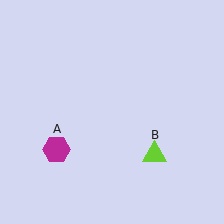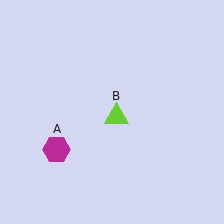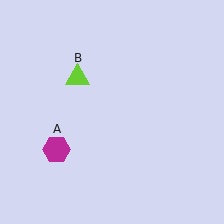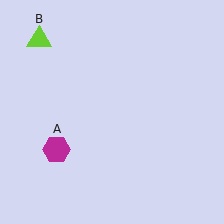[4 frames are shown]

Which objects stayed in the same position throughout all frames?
Magenta hexagon (object A) remained stationary.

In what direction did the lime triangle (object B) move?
The lime triangle (object B) moved up and to the left.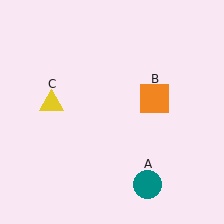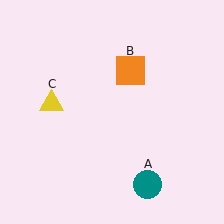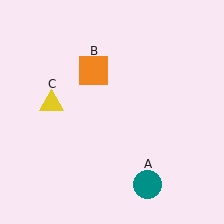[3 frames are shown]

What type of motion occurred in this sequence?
The orange square (object B) rotated counterclockwise around the center of the scene.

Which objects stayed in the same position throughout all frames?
Teal circle (object A) and yellow triangle (object C) remained stationary.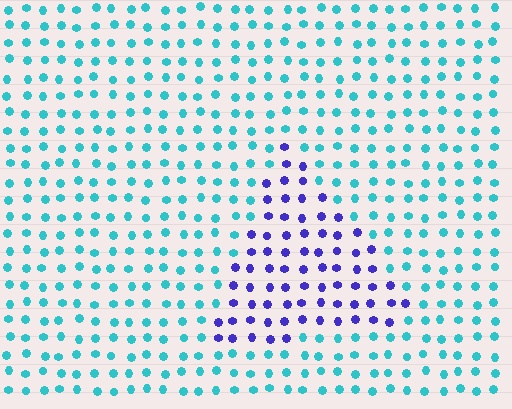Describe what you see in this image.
The image is filled with small cyan elements in a uniform arrangement. A triangle-shaped region is visible where the elements are tinted to a slightly different hue, forming a subtle color boundary.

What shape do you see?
I see a triangle.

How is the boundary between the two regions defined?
The boundary is defined purely by a slight shift in hue (about 66 degrees). Spacing, size, and orientation are identical on both sides.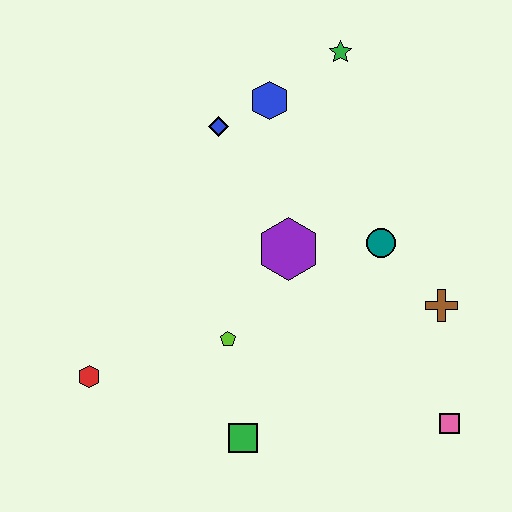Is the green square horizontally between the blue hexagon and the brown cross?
No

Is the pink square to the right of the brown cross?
Yes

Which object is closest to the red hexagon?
The lime pentagon is closest to the red hexagon.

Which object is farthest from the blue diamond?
The pink square is farthest from the blue diamond.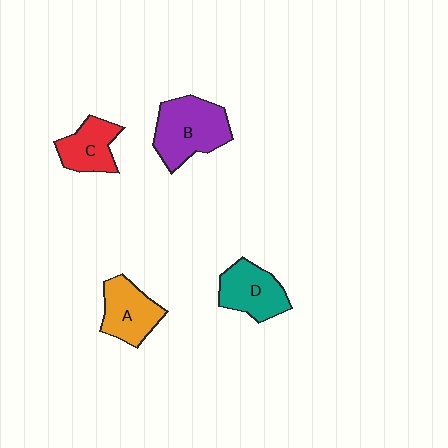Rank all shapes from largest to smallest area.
From largest to smallest: B (purple), D (teal), A (orange), C (red).